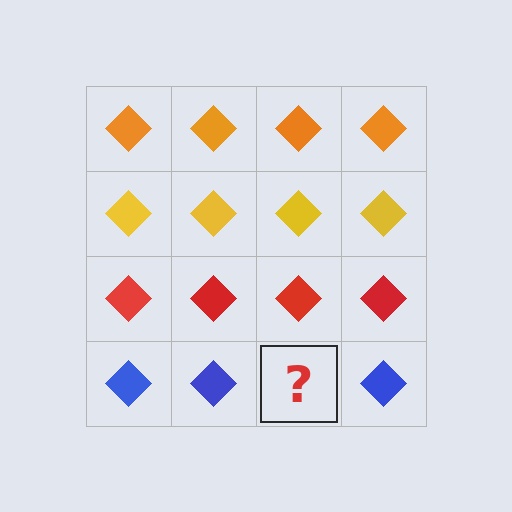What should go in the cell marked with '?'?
The missing cell should contain a blue diamond.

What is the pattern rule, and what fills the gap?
The rule is that each row has a consistent color. The gap should be filled with a blue diamond.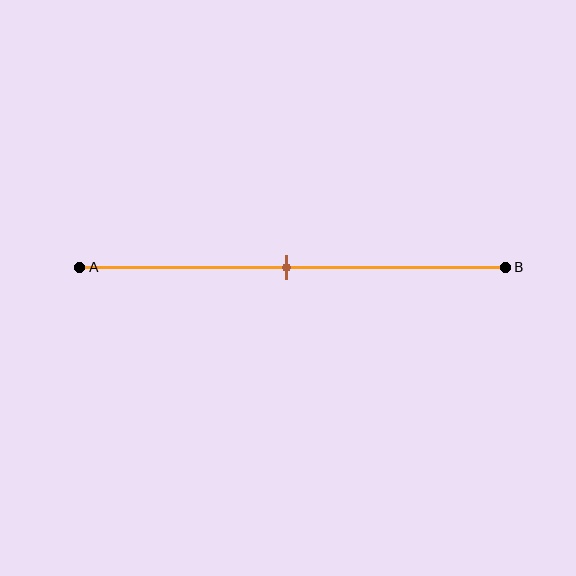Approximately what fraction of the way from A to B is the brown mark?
The brown mark is approximately 50% of the way from A to B.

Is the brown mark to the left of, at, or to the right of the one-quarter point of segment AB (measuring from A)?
The brown mark is to the right of the one-quarter point of segment AB.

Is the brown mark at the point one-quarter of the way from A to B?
No, the mark is at about 50% from A, not at the 25% one-quarter point.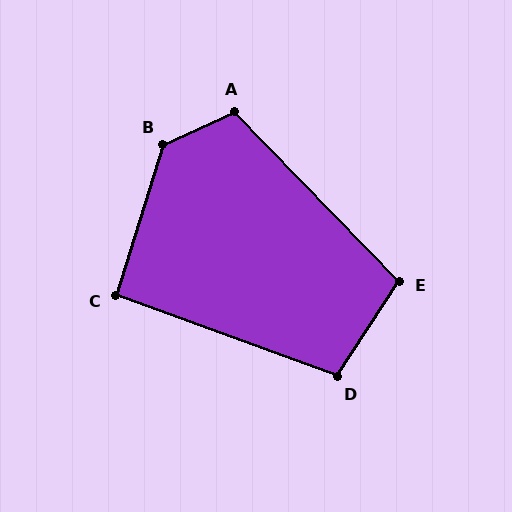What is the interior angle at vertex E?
Approximately 103 degrees (obtuse).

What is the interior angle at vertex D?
Approximately 103 degrees (obtuse).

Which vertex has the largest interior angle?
B, at approximately 131 degrees.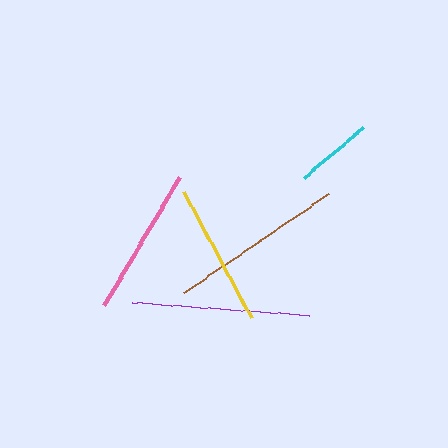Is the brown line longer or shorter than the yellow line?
The brown line is longer than the yellow line.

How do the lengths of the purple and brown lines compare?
The purple and brown lines are approximately the same length.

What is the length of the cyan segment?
The cyan segment is approximately 78 pixels long.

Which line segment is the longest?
The purple line is the longest at approximately 177 pixels.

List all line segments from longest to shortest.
From longest to shortest: purple, brown, pink, yellow, cyan.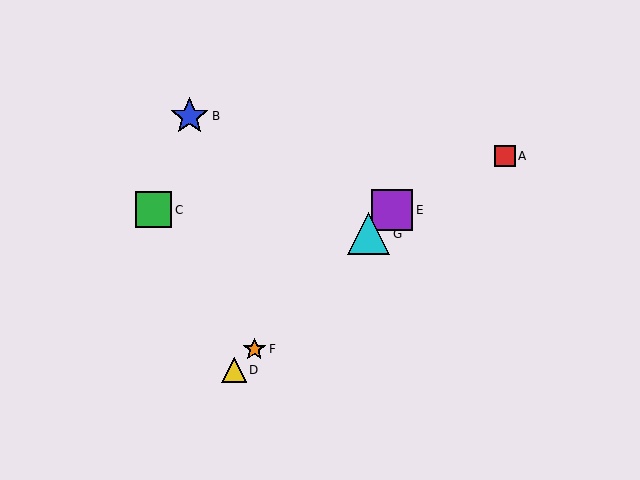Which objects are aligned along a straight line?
Objects D, E, F, G are aligned along a straight line.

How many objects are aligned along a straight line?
4 objects (D, E, F, G) are aligned along a straight line.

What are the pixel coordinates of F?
Object F is at (254, 349).